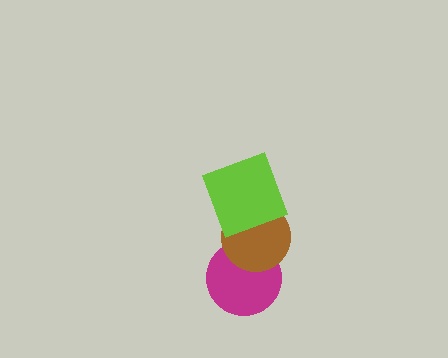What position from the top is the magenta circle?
The magenta circle is 3rd from the top.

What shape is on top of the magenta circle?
The brown circle is on top of the magenta circle.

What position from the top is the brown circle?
The brown circle is 2nd from the top.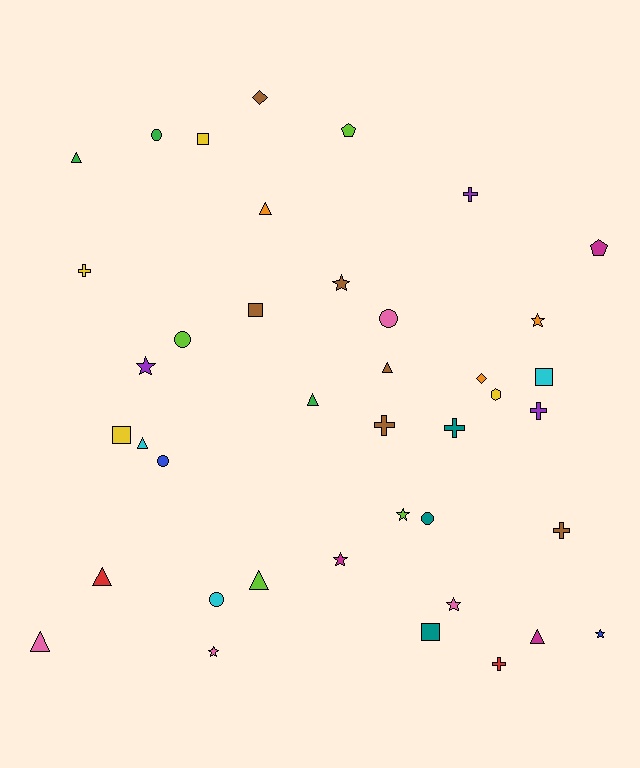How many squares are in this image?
There are 5 squares.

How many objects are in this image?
There are 40 objects.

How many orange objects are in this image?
There are 3 orange objects.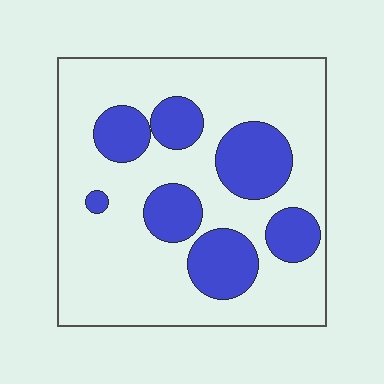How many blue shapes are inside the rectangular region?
7.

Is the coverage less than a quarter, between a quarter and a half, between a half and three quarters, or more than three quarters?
Between a quarter and a half.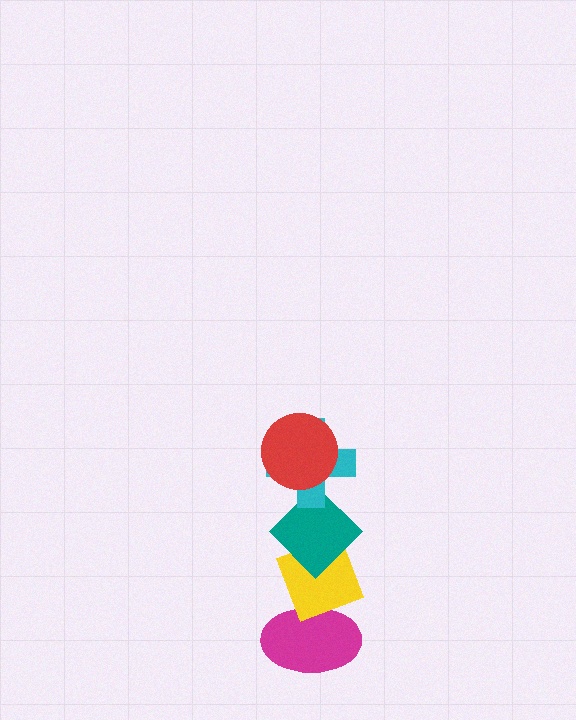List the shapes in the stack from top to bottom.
From top to bottom: the red circle, the cyan cross, the teal diamond, the yellow diamond, the magenta ellipse.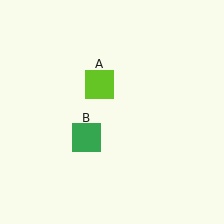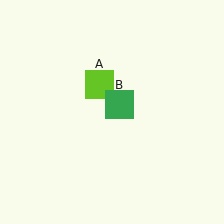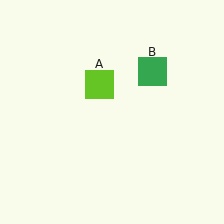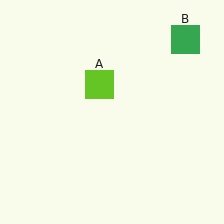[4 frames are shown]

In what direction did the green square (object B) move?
The green square (object B) moved up and to the right.